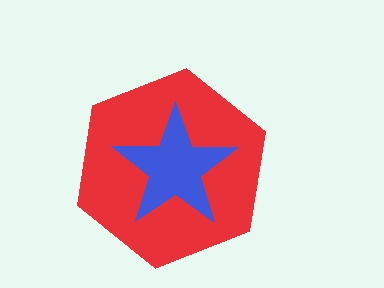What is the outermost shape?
The red hexagon.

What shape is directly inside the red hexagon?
The blue star.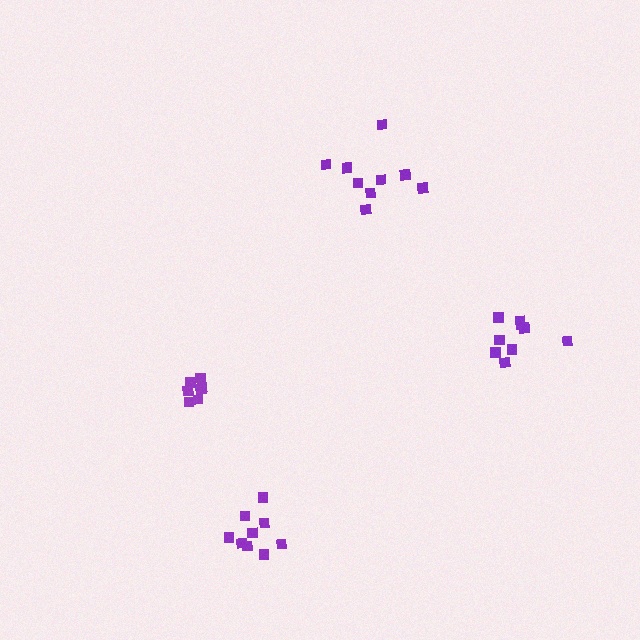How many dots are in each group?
Group 1: 9 dots, Group 2: 9 dots, Group 3: 9 dots, Group 4: 7 dots (34 total).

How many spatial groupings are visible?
There are 4 spatial groupings.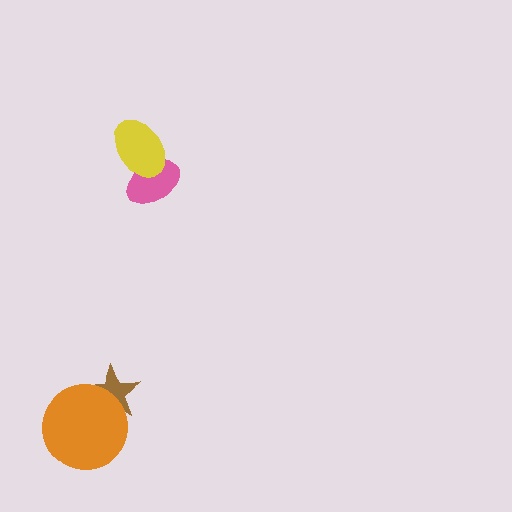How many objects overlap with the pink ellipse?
1 object overlaps with the pink ellipse.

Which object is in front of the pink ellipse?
The yellow ellipse is in front of the pink ellipse.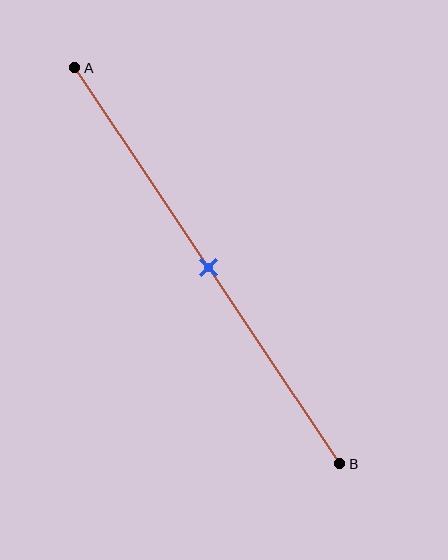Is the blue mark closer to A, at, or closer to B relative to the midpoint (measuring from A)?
The blue mark is approximately at the midpoint of segment AB.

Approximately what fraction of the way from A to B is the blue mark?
The blue mark is approximately 50% of the way from A to B.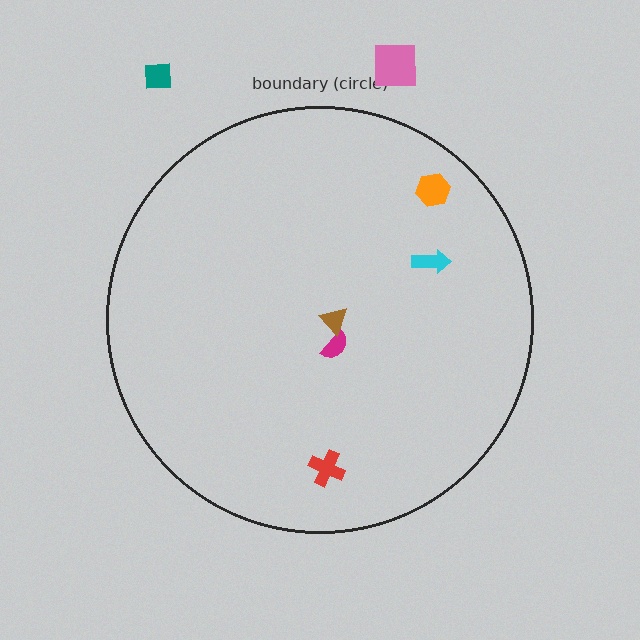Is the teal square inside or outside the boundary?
Outside.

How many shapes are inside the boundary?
5 inside, 2 outside.